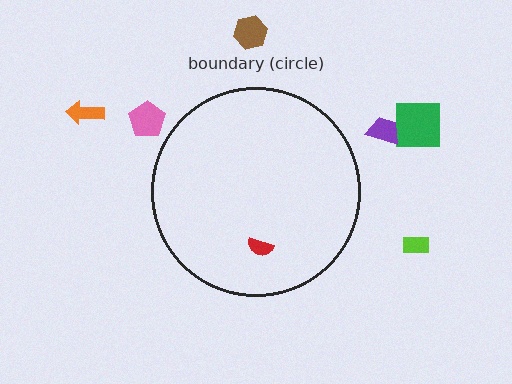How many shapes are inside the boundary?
1 inside, 6 outside.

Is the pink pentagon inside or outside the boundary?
Outside.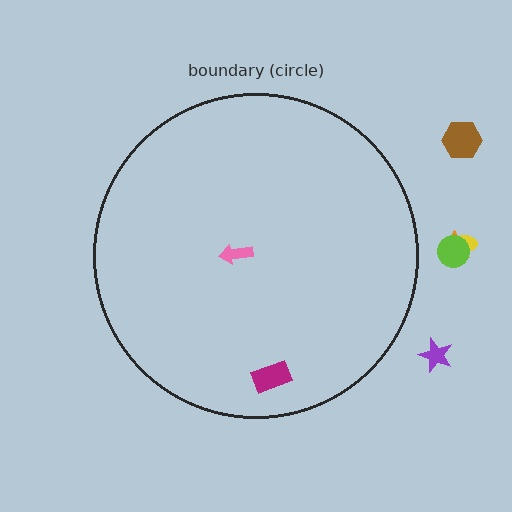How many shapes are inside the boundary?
2 inside, 5 outside.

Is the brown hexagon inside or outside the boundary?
Outside.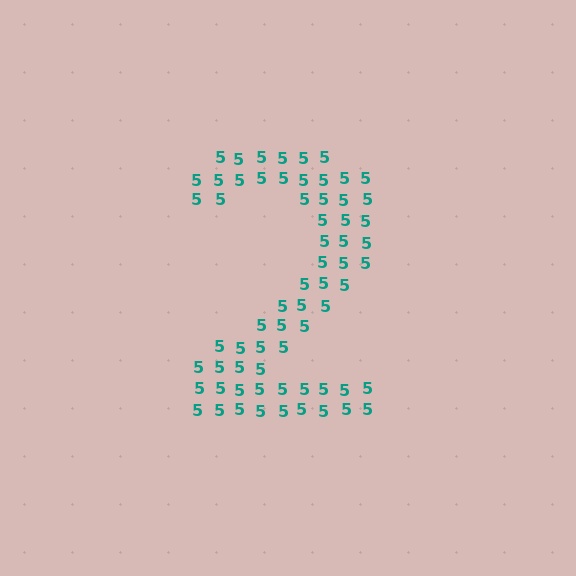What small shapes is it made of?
It is made of small digit 5's.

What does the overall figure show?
The overall figure shows the digit 2.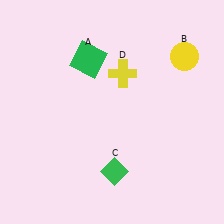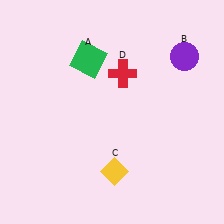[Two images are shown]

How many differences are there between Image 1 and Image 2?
There are 3 differences between the two images.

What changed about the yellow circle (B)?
In Image 1, B is yellow. In Image 2, it changed to purple.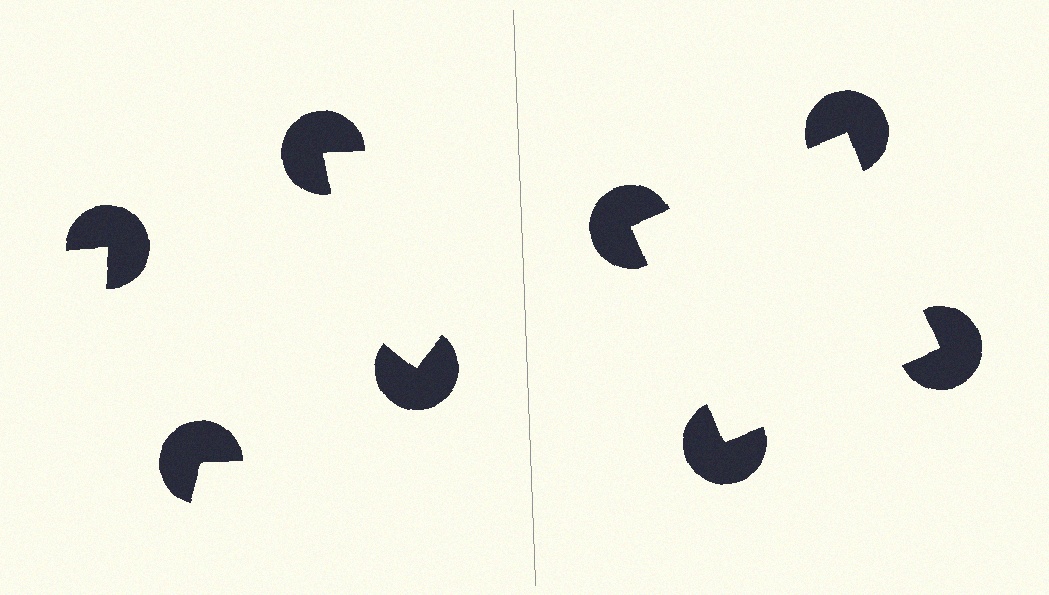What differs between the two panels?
The pac-man discs are positioned identically on both sides; only the wedge orientations differ. On the right they align to a square; on the left they are misaligned.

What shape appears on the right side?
An illusory square.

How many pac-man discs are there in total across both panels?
8 — 4 on each side.